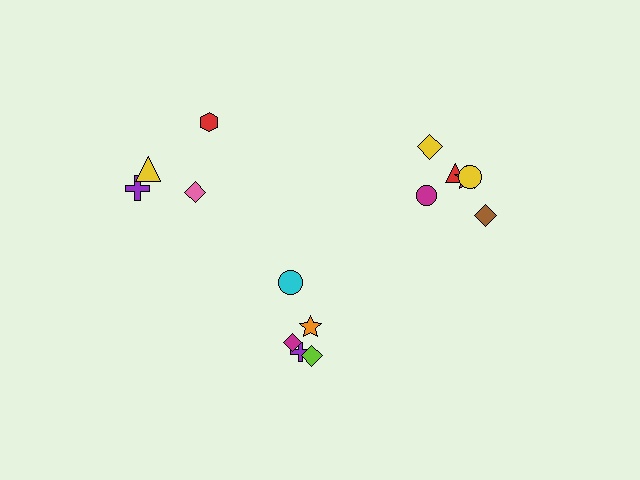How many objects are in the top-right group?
There are 6 objects.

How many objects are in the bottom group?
There are 5 objects.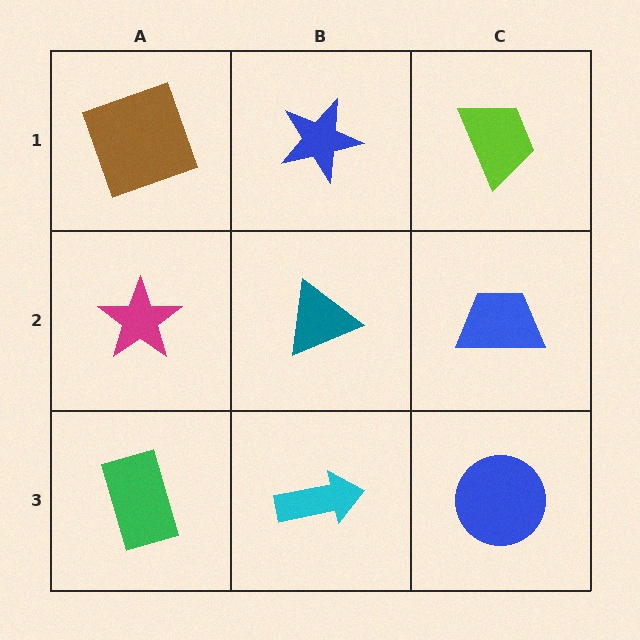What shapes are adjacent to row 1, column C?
A blue trapezoid (row 2, column C), a blue star (row 1, column B).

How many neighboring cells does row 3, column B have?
3.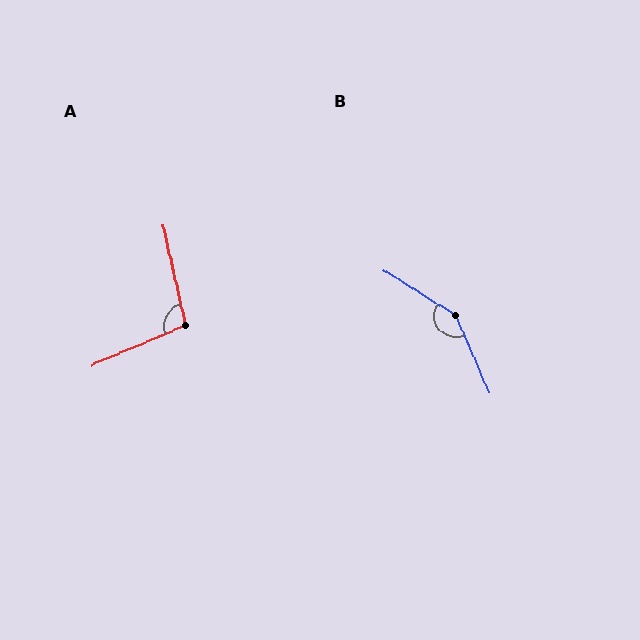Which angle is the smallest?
A, at approximately 101 degrees.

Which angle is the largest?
B, at approximately 146 degrees.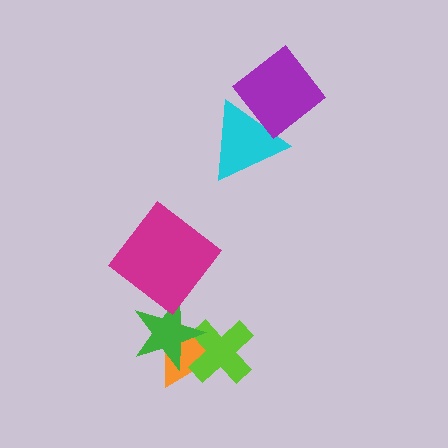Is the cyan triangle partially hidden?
Yes, it is partially covered by another shape.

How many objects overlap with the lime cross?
2 objects overlap with the lime cross.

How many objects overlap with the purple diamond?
1 object overlaps with the purple diamond.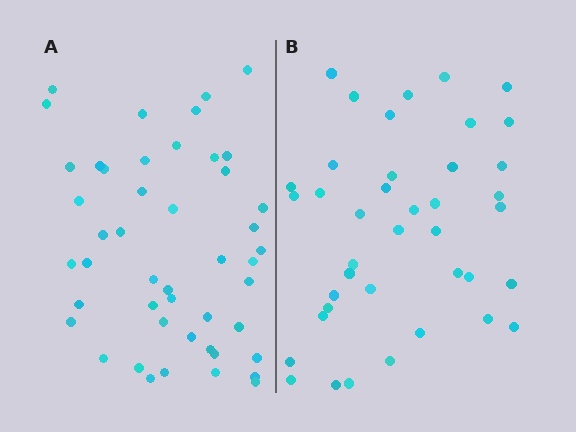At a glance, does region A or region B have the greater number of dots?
Region A (the left region) has more dots.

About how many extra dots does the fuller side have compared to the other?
Region A has roughly 8 or so more dots than region B.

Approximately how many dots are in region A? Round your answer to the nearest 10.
About 50 dots. (The exact count is 47, which rounds to 50.)